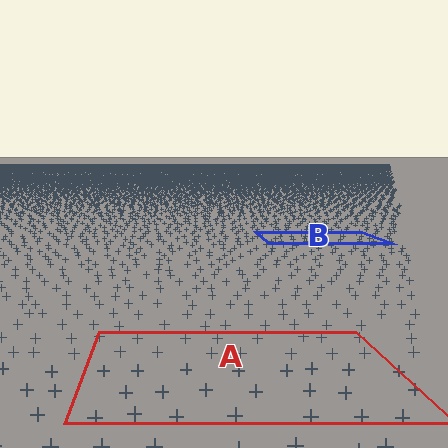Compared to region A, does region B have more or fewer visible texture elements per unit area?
Region B has more texture elements per unit area — they are packed more densely because it is farther away.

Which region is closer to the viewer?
Region A is closer. The texture elements there are larger and more spread out.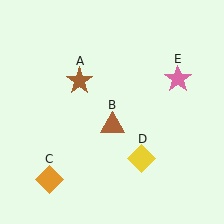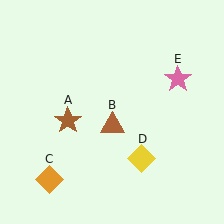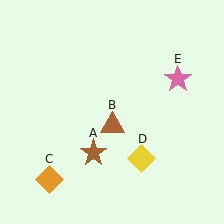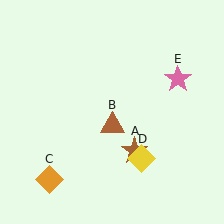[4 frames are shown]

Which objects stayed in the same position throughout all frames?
Brown triangle (object B) and orange diamond (object C) and yellow diamond (object D) and pink star (object E) remained stationary.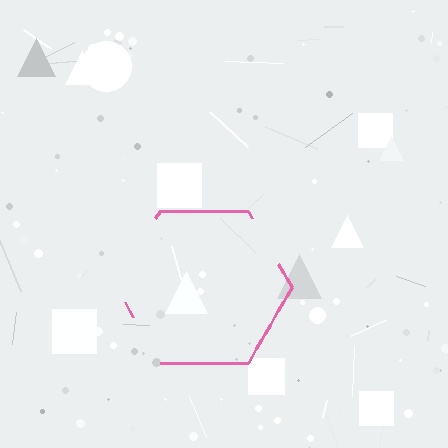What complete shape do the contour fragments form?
The contour fragments form a hexagon.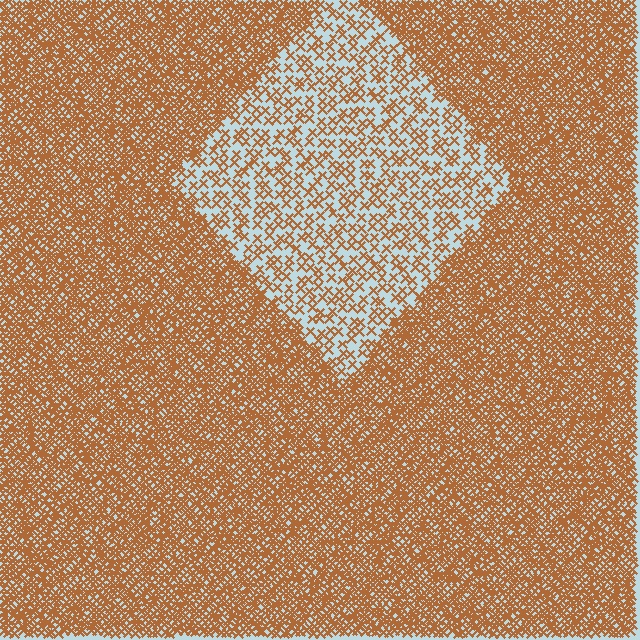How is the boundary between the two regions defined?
The boundary is defined by a change in element density (approximately 2.8x ratio). All elements are the same color, size, and shape.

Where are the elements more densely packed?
The elements are more densely packed outside the diamond boundary.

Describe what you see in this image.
The image contains small brown elements arranged at two different densities. A diamond-shaped region is visible where the elements are less densely packed than the surrounding area.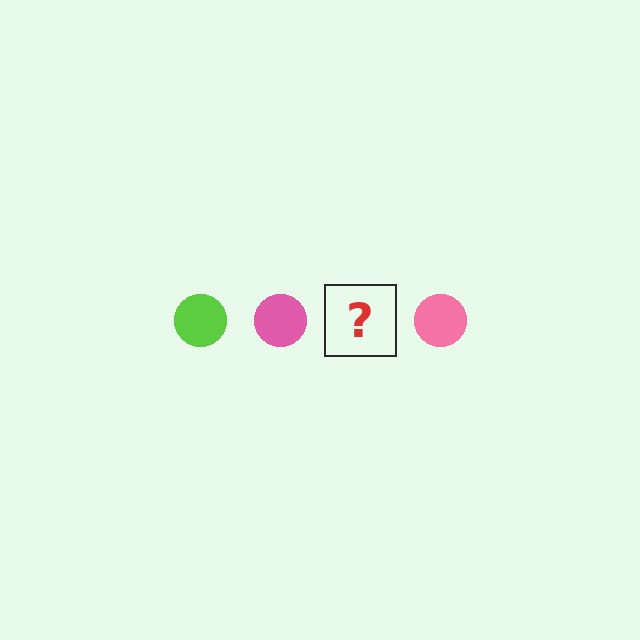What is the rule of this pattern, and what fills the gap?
The rule is that the pattern cycles through lime, pink circles. The gap should be filled with a lime circle.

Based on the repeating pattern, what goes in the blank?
The blank should be a lime circle.